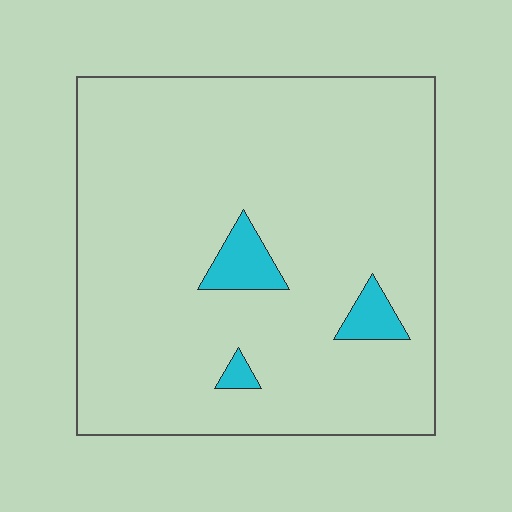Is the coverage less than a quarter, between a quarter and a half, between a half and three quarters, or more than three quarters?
Less than a quarter.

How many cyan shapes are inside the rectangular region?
3.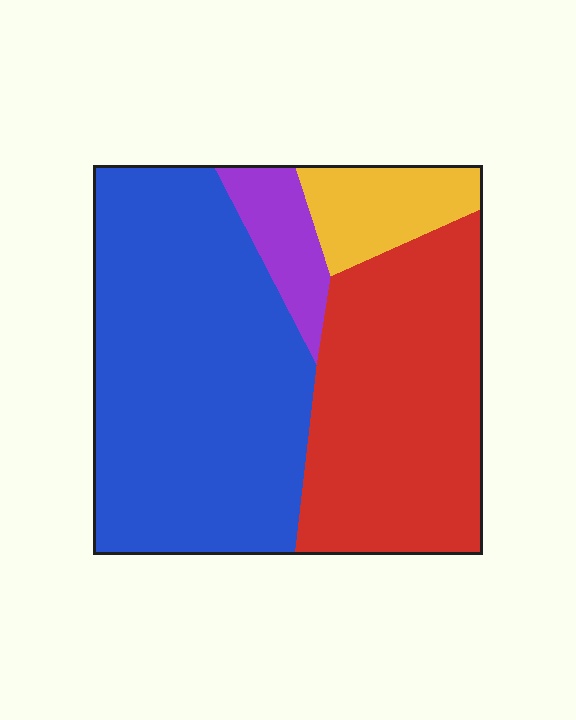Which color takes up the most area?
Blue, at roughly 50%.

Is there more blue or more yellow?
Blue.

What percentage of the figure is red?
Red covers roughly 35% of the figure.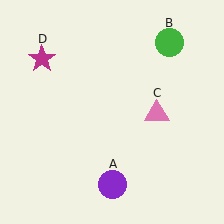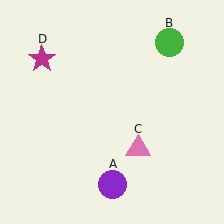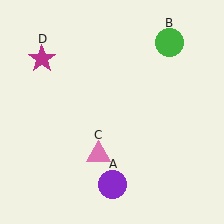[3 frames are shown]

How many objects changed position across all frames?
1 object changed position: pink triangle (object C).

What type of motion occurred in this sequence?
The pink triangle (object C) rotated clockwise around the center of the scene.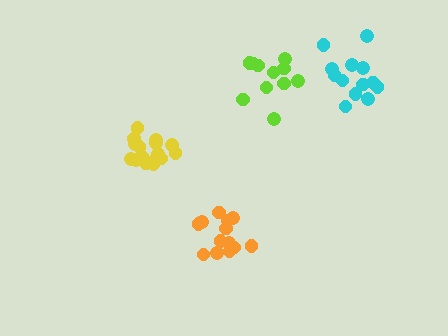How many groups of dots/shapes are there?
There are 4 groups.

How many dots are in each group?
Group 1: 16 dots, Group 2: 11 dots, Group 3: 13 dots, Group 4: 13 dots (53 total).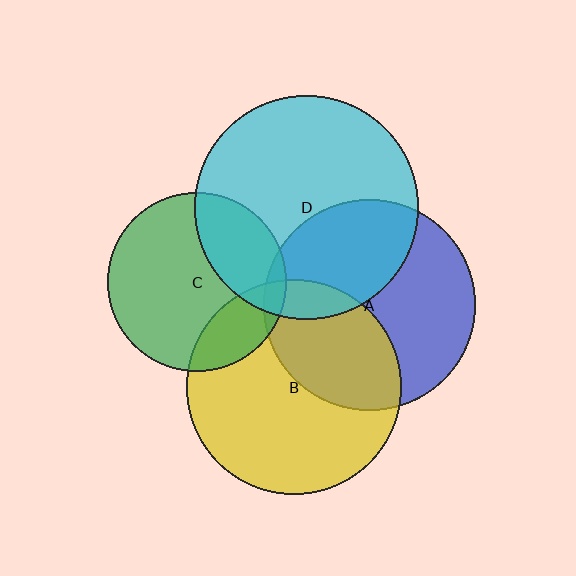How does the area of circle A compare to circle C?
Approximately 1.4 times.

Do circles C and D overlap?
Yes.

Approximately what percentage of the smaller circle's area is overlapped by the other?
Approximately 30%.